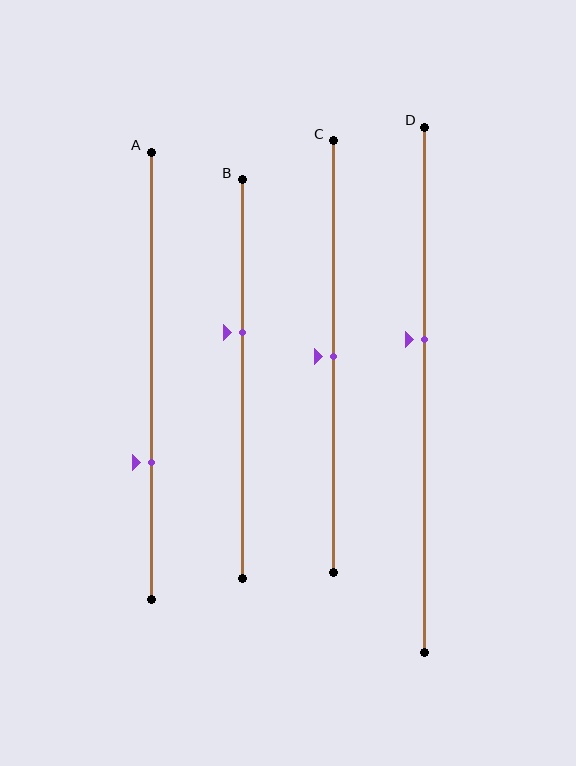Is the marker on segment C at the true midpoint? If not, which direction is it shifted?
Yes, the marker on segment C is at the true midpoint.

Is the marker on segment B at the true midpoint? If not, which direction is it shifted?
No, the marker on segment B is shifted upward by about 12% of the segment length.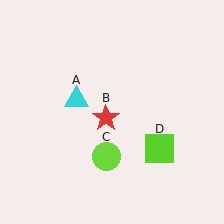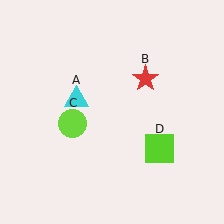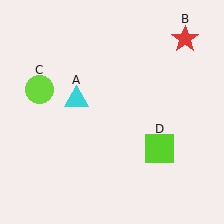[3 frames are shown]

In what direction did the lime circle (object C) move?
The lime circle (object C) moved up and to the left.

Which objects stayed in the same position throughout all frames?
Cyan triangle (object A) and lime square (object D) remained stationary.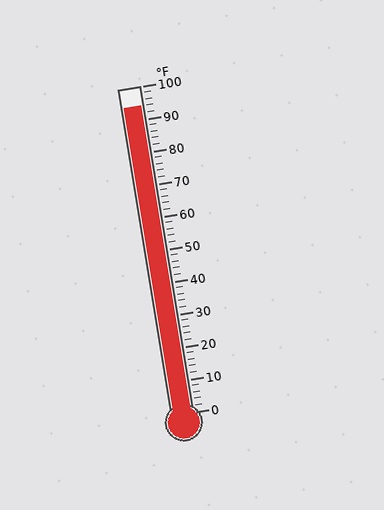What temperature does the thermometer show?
The thermometer shows approximately 94°F.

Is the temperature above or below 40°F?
The temperature is above 40°F.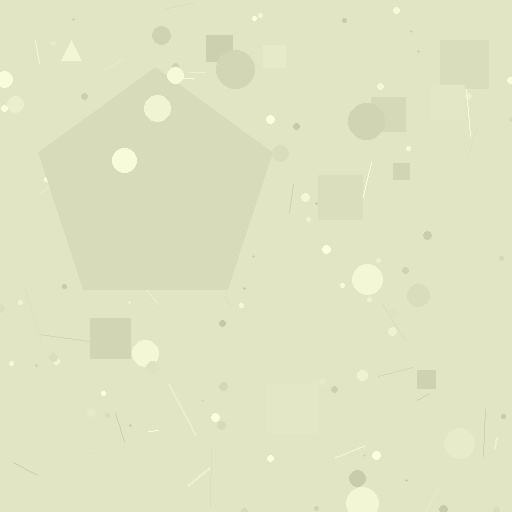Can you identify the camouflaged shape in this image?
The camouflaged shape is a pentagon.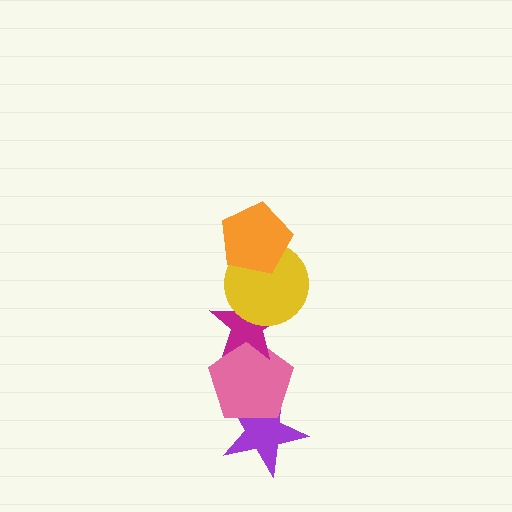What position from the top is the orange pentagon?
The orange pentagon is 1st from the top.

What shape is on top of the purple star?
The pink pentagon is on top of the purple star.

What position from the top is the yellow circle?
The yellow circle is 2nd from the top.